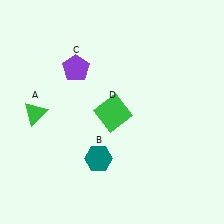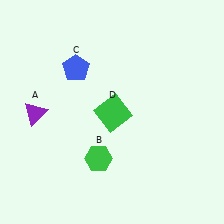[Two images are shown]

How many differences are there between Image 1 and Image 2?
There are 3 differences between the two images.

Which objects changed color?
A changed from green to purple. B changed from teal to green. C changed from purple to blue.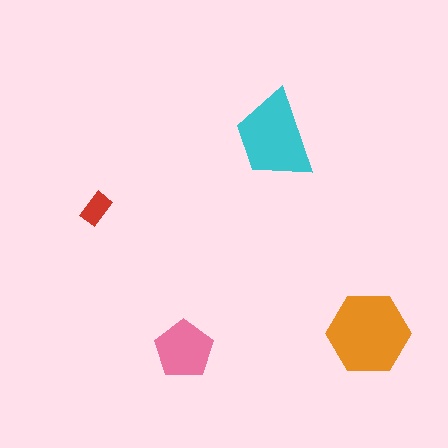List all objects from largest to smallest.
The orange hexagon, the cyan trapezoid, the pink pentagon, the red rectangle.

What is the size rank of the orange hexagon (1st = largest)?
1st.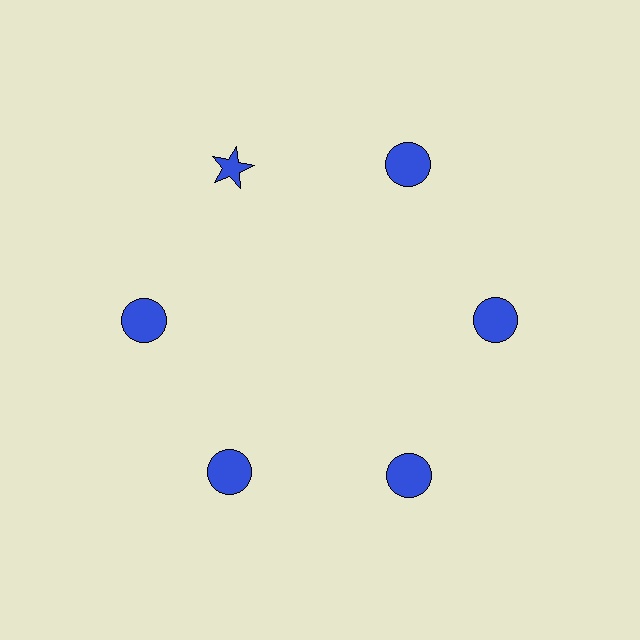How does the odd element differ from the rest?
It has a different shape: star instead of circle.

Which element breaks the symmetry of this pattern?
The blue star at roughly the 11 o'clock position breaks the symmetry. All other shapes are blue circles.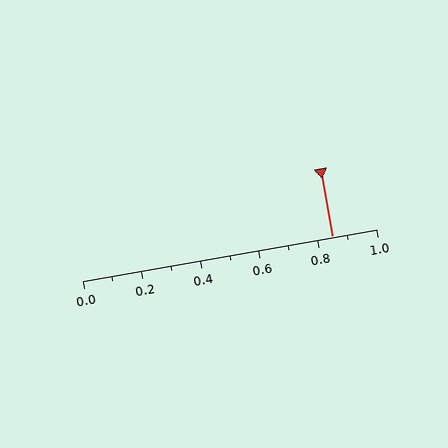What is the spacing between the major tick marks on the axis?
The major ticks are spaced 0.2 apart.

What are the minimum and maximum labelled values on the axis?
The axis runs from 0.0 to 1.0.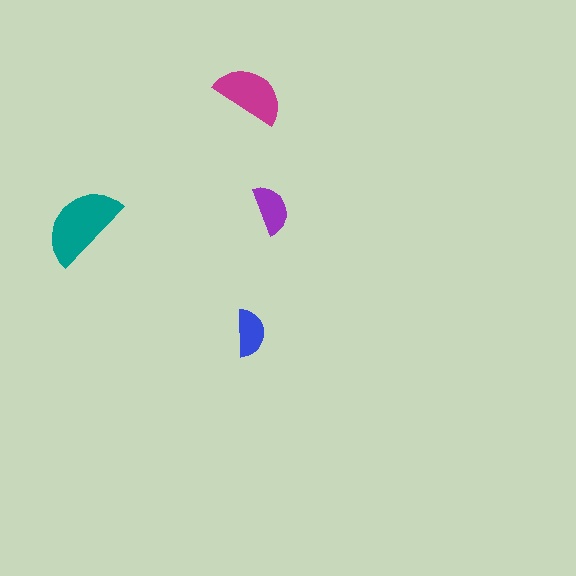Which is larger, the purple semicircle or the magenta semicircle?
The magenta one.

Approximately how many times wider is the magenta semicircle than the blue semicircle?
About 1.5 times wider.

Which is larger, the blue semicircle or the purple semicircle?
The purple one.